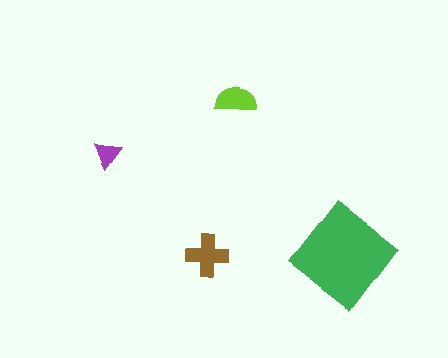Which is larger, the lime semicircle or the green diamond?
The green diamond.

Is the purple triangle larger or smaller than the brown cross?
Smaller.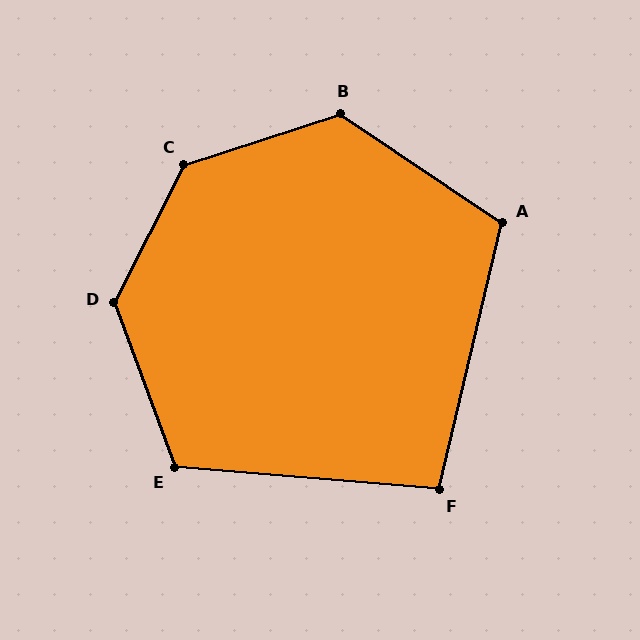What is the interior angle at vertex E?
Approximately 115 degrees (obtuse).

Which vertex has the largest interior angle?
C, at approximately 135 degrees.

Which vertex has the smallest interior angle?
F, at approximately 99 degrees.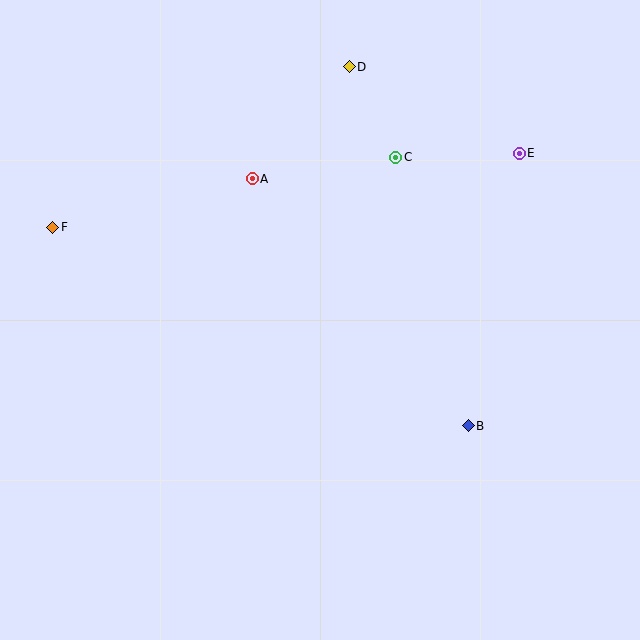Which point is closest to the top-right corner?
Point E is closest to the top-right corner.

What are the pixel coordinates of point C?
Point C is at (396, 157).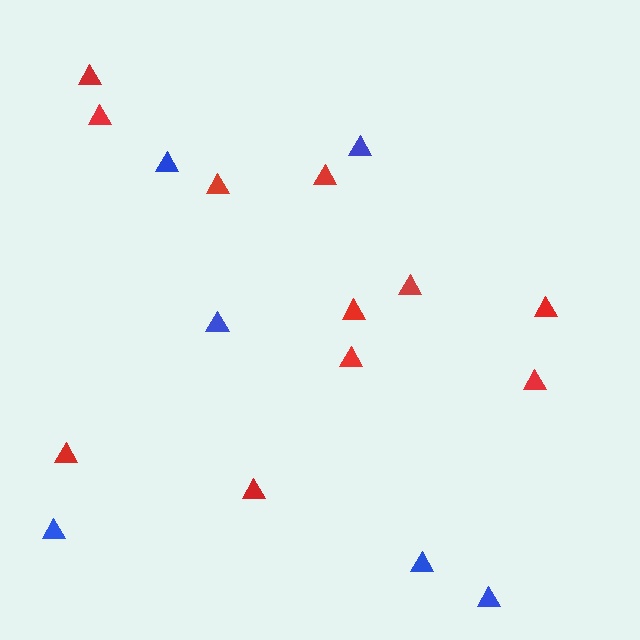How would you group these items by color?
There are 2 groups: one group of red triangles (11) and one group of blue triangles (6).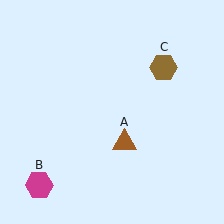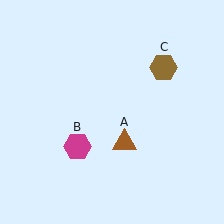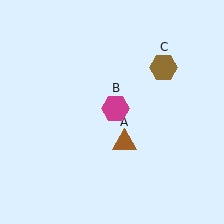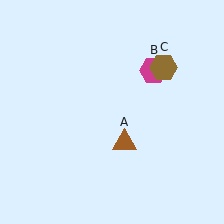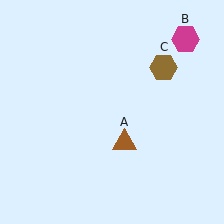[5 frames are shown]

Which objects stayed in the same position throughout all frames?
Brown triangle (object A) and brown hexagon (object C) remained stationary.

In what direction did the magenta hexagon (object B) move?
The magenta hexagon (object B) moved up and to the right.